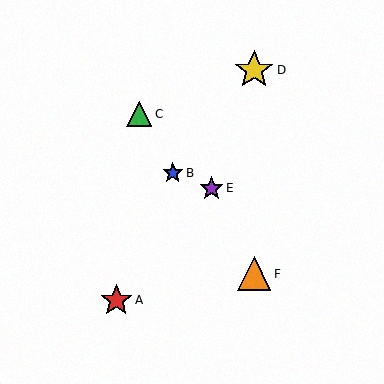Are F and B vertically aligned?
No, F is at x≈254 and B is at x≈173.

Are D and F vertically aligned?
Yes, both are at x≈254.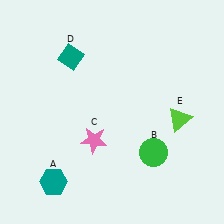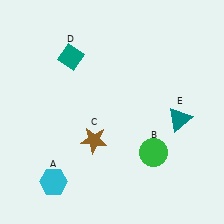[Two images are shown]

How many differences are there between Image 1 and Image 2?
There are 3 differences between the two images.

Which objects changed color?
A changed from teal to cyan. C changed from pink to brown. E changed from lime to teal.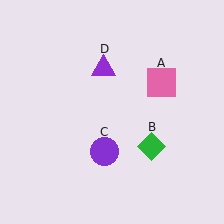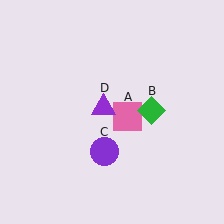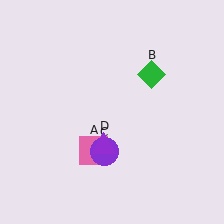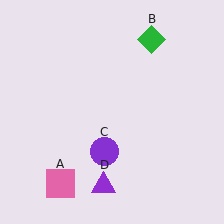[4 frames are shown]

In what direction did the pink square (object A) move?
The pink square (object A) moved down and to the left.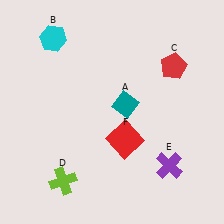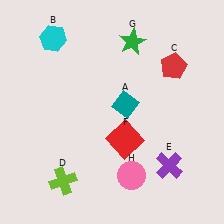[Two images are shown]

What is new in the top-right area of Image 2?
A green star (G) was added in the top-right area of Image 2.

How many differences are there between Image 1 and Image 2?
There are 2 differences between the two images.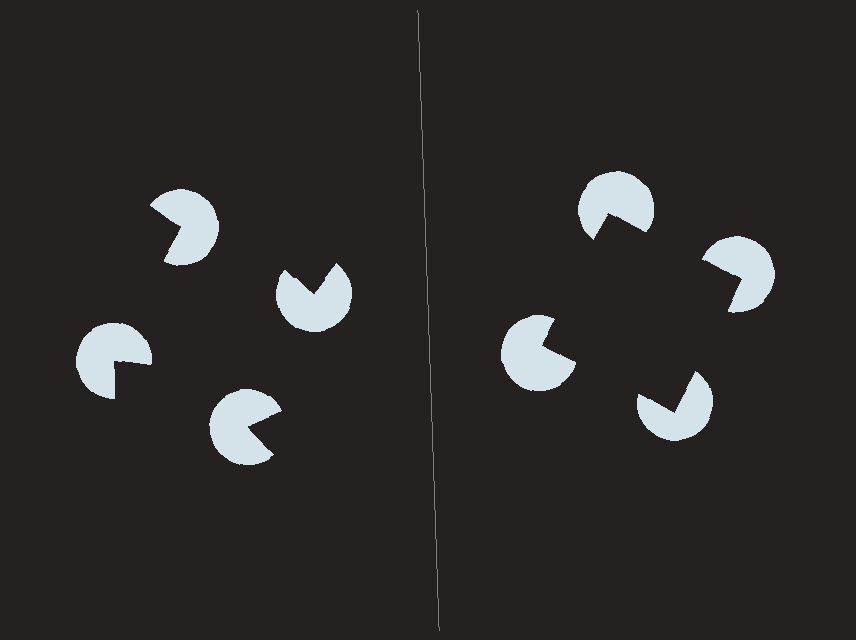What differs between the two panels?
The pac-man discs are positioned identically on both sides; only the wedge orientations differ. On the right they align to a square; on the left they are misaligned.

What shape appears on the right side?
An illusory square.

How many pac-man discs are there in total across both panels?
8 — 4 on each side.